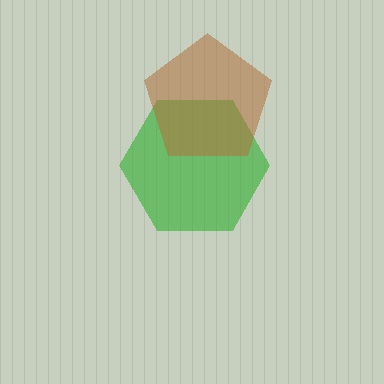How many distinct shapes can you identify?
There are 2 distinct shapes: a green hexagon, a brown pentagon.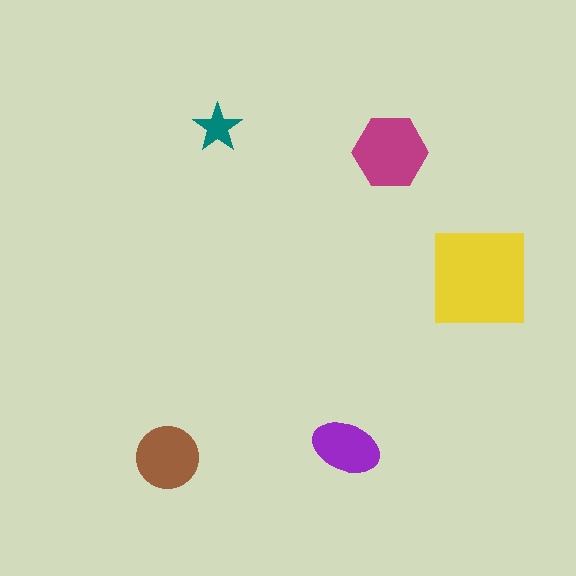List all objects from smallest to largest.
The teal star, the purple ellipse, the brown circle, the magenta hexagon, the yellow square.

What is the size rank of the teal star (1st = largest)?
5th.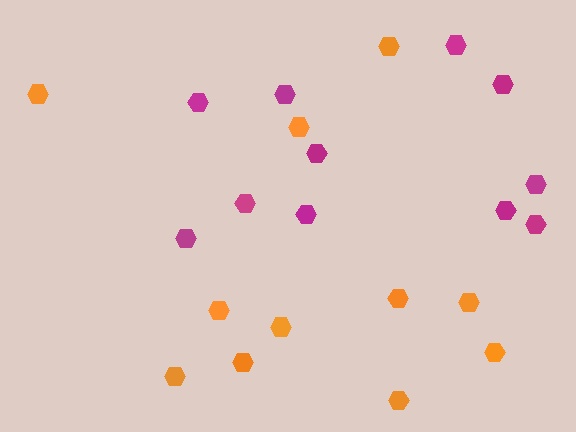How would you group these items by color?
There are 2 groups: one group of orange hexagons (11) and one group of magenta hexagons (11).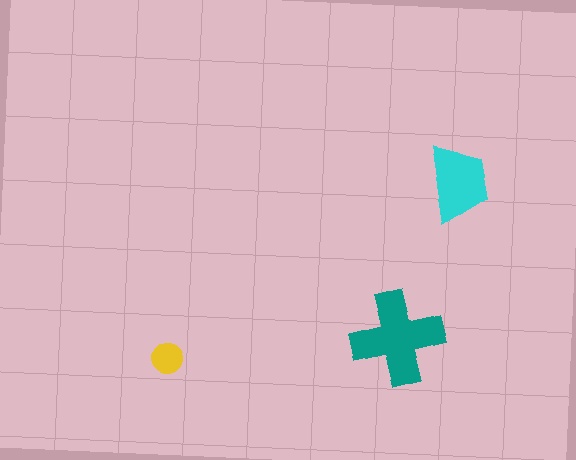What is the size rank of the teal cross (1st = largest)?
1st.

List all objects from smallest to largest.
The yellow circle, the cyan trapezoid, the teal cross.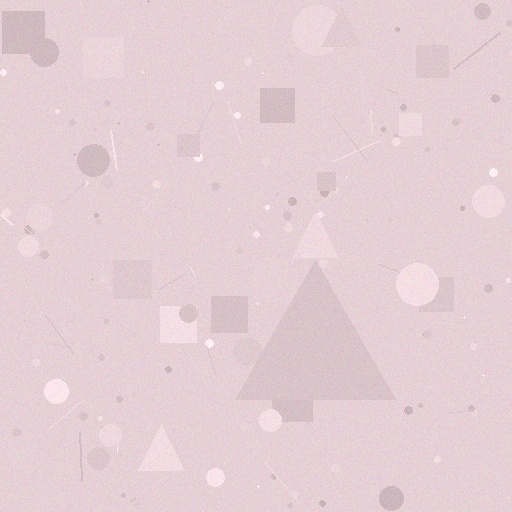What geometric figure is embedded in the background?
A triangle is embedded in the background.